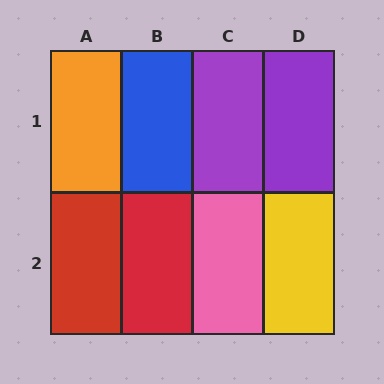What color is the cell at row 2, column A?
Red.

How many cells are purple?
2 cells are purple.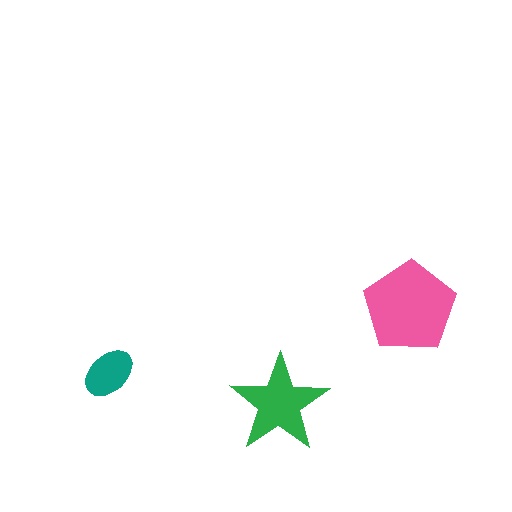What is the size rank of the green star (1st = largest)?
2nd.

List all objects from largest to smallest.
The pink pentagon, the green star, the teal ellipse.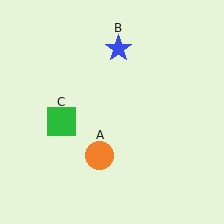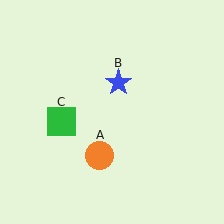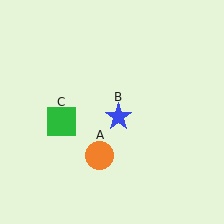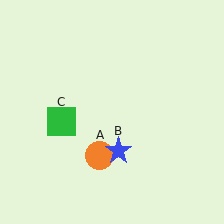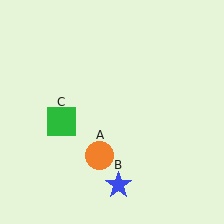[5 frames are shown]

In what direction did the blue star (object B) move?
The blue star (object B) moved down.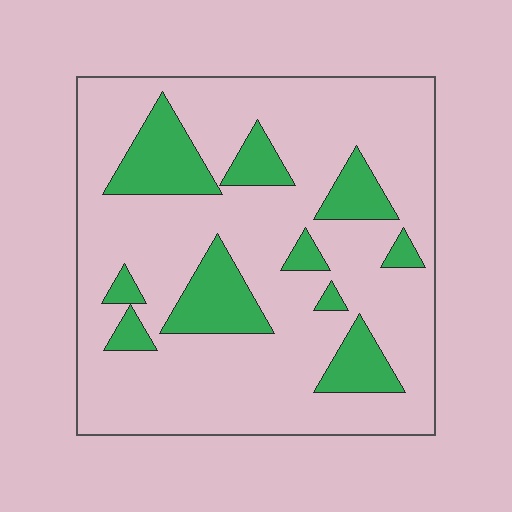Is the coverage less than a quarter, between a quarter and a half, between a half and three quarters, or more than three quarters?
Less than a quarter.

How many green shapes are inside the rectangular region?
10.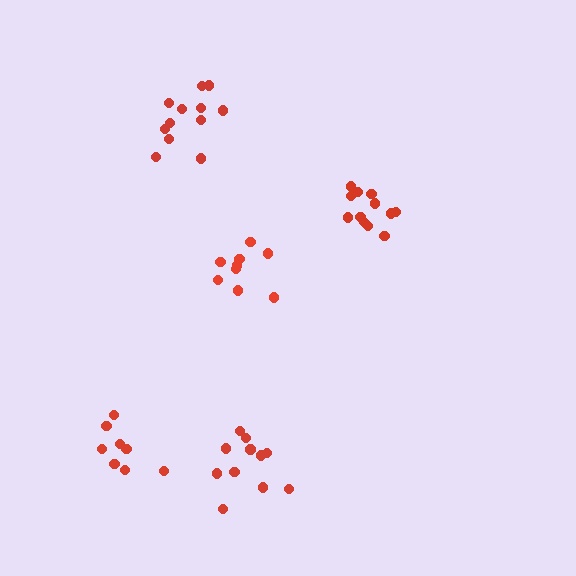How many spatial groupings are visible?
There are 5 spatial groupings.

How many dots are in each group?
Group 1: 12 dots, Group 2: 12 dots, Group 3: 11 dots, Group 4: 9 dots, Group 5: 8 dots (52 total).